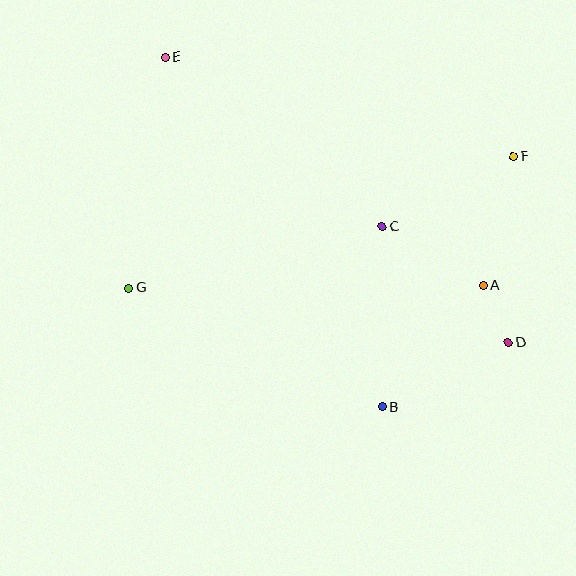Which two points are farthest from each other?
Points D and E are farthest from each other.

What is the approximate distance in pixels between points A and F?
The distance between A and F is approximately 132 pixels.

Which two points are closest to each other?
Points A and D are closest to each other.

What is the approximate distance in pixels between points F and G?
The distance between F and G is approximately 407 pixels.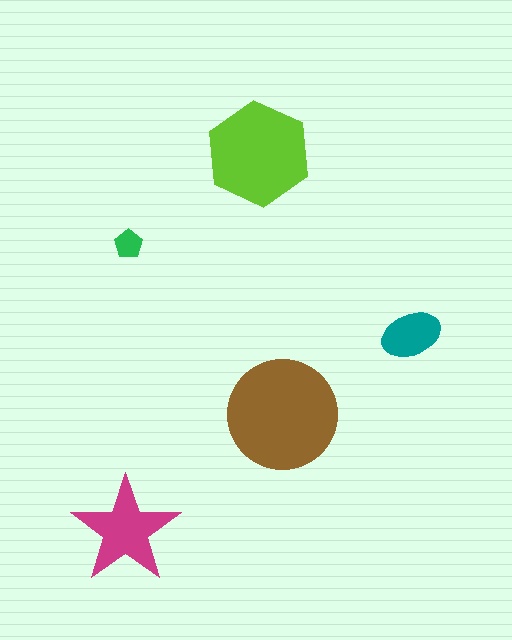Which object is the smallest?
The green pentagon.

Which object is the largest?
The brown circle.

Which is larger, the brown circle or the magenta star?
The brown circle.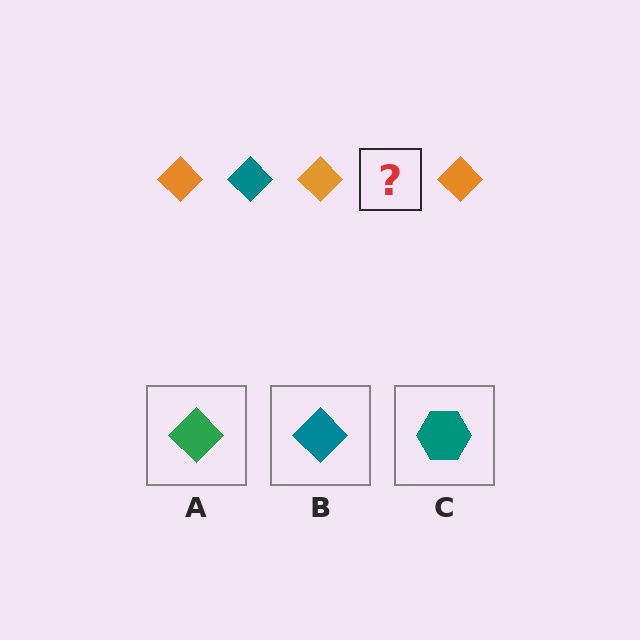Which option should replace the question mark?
Option B.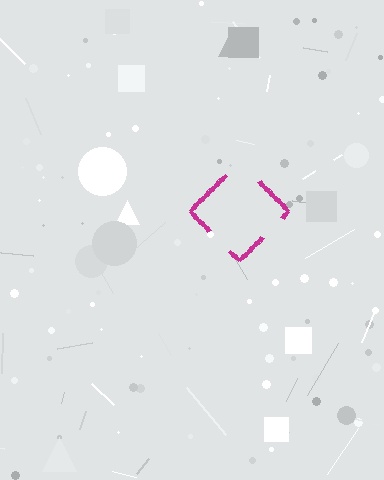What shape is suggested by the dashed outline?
The dashed outline suggests a diamond.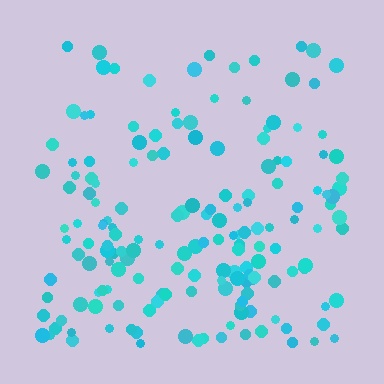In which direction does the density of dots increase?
From top to bottom, with the bottom side densest.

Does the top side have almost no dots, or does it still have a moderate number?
Still a moderate number, just noticeably fewer than the bottom.